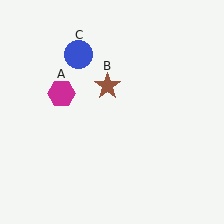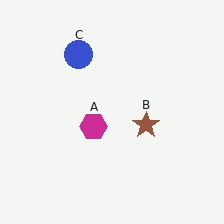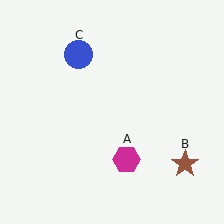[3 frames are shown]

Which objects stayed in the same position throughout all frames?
Blue circle (object C) remained stationary.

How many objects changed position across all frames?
2 objects changed position: magenta hexagon (object A), brown star (object B).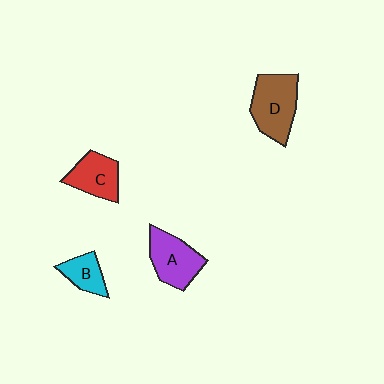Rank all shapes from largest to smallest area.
From largest to smallest: D (brown), A (purple), C (red), B (cyan).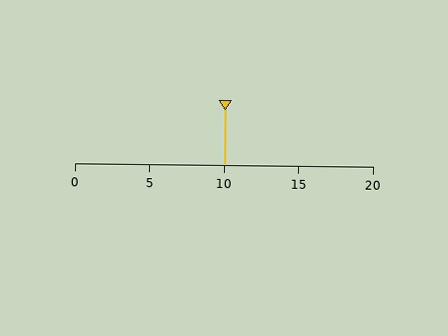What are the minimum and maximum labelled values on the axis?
The axis runs from 0 to 20.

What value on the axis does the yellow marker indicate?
The marker indicates approximately 10.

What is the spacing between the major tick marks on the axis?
The major ticks are spaced 5 apart.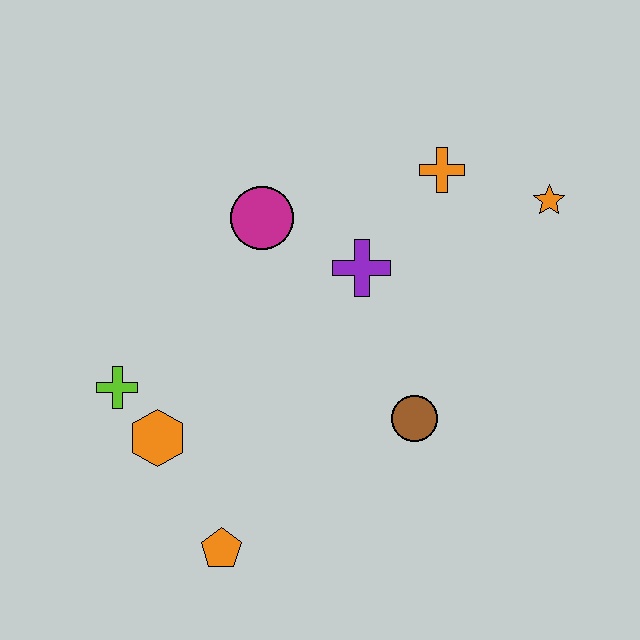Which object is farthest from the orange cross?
The orange pentagon is farthest from the orange cross.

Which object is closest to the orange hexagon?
The lime cross is closest to the orange hexagon.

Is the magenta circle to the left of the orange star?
Yes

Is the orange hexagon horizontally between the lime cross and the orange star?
Yes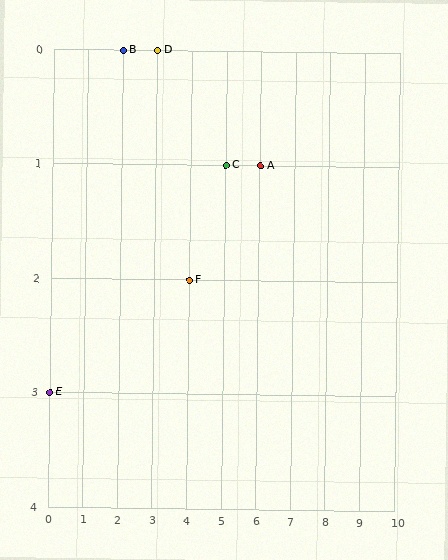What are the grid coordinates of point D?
Point D is at grid coordinates (3, 0).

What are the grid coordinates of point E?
Point E is at grid coordinates (0, 3).